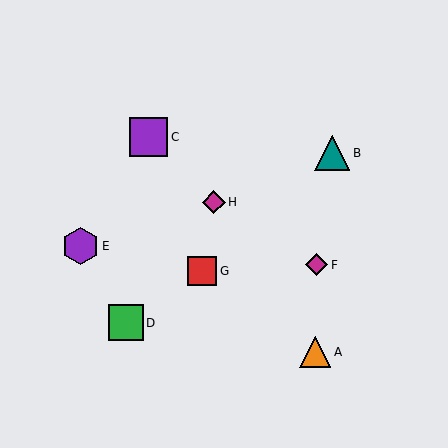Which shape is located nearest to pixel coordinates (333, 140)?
The teal triangle (labeled B) at (332, 153) is nearest to that location.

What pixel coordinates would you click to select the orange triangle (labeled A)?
Click at (315, 352) to select the orange triangle A.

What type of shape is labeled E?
Shape E is a purple hexagon.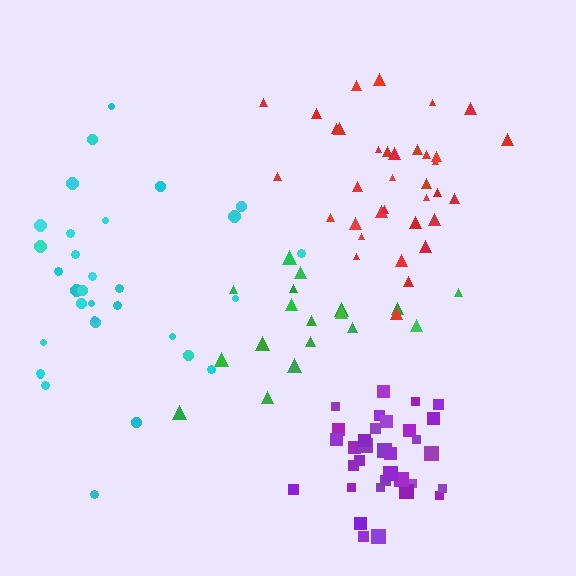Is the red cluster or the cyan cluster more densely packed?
Red.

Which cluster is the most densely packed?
Purple.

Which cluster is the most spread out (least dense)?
Green.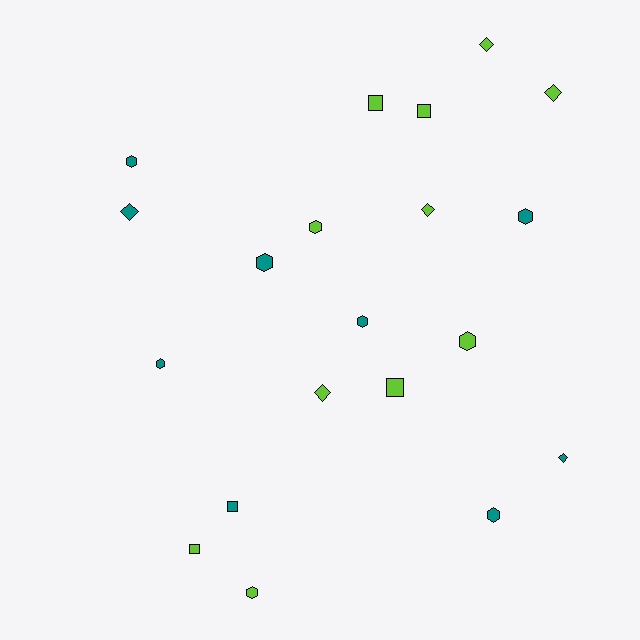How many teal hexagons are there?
There are 6 teal hexagons.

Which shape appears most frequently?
Hexagon, with 9 objects.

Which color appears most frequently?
Lime, with 11 objects.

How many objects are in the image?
There are 20 objects.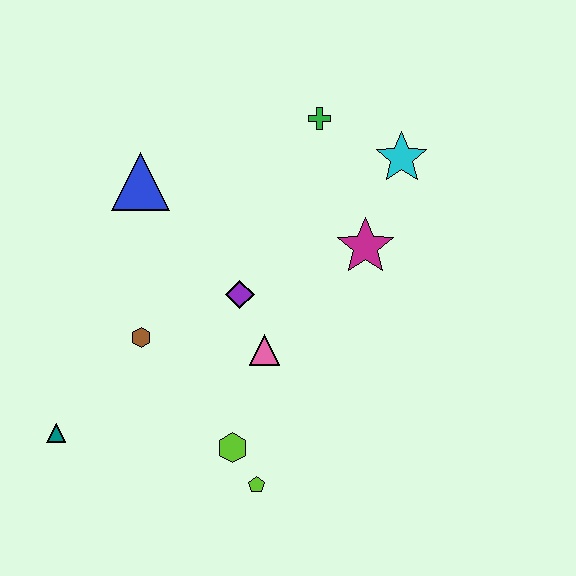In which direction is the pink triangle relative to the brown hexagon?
The pink triangle is to the right of the brown hexagon.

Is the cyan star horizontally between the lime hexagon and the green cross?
No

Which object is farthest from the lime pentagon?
The green cross is farthest from the lime pentagon.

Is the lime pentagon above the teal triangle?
No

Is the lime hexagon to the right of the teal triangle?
Yes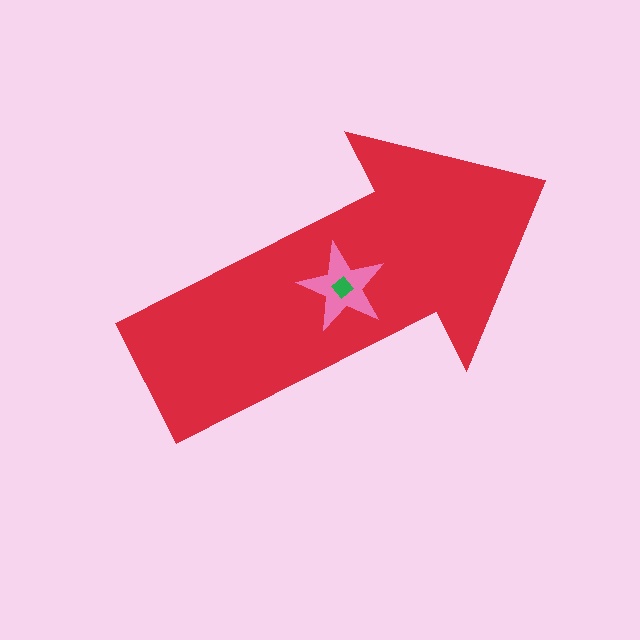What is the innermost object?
The green diamond.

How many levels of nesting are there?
3.